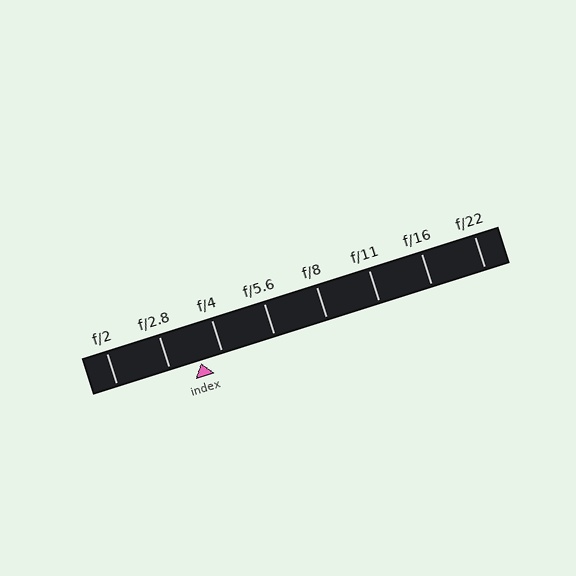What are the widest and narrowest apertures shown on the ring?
The widest aperture shown is f/2 and the narrowest is f/22.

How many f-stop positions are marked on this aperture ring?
There are 8 f-stop positions marked.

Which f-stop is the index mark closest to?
The index mark is closest to f/4.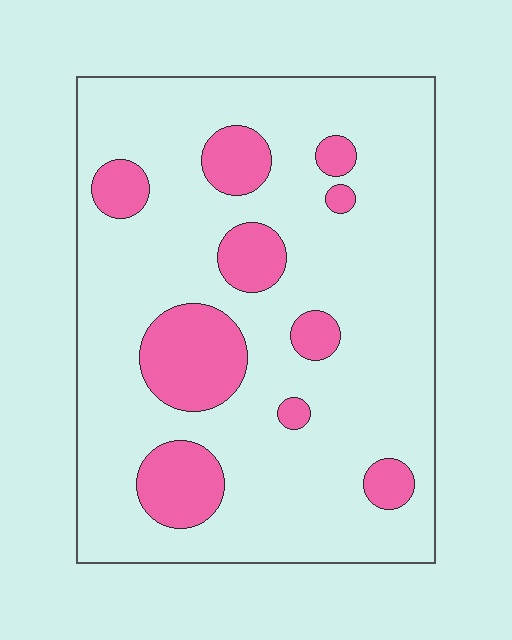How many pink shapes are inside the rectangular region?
10.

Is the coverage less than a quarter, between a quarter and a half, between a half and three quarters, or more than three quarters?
Less than a quarter.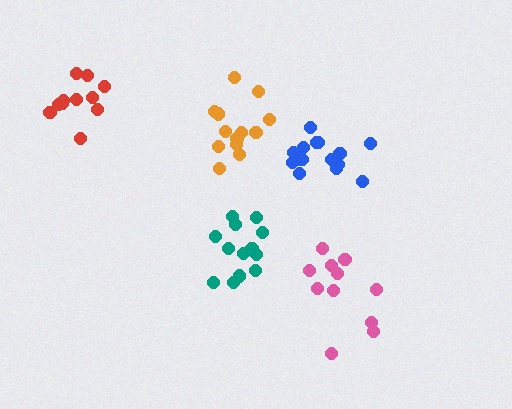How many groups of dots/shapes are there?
There are 5 groups.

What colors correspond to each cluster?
The clusters are colored: red, pink, teal, orange, blue.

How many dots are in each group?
Group 1: 11 dots, Group 2: 11 dots, Group 3: 13 dots, Group 4: 13 dots, Group 5: 16 dots (64 total).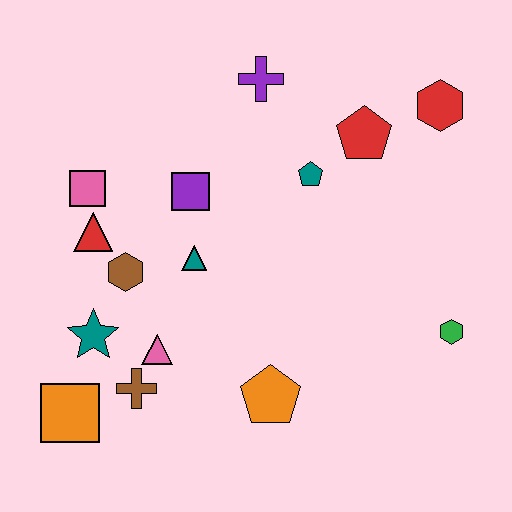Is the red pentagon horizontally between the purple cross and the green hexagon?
Yes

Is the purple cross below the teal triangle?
No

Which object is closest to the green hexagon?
The orange pentagon is closest to the green hexagon.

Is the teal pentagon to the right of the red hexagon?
No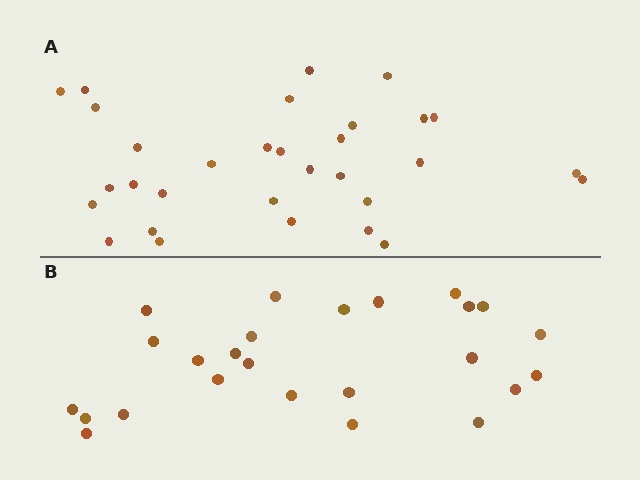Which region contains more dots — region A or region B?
Region A (the top region) has more dots.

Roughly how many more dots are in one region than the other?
Region A has about 6 more dots than region B.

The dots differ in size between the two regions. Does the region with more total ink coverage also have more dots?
No. Region B has more total ink coverage because its dots are larger, but region A actually contains more individual dots. Total area can be misleading — the number of items is what matters here.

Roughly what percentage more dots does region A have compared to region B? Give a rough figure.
About 25% more.